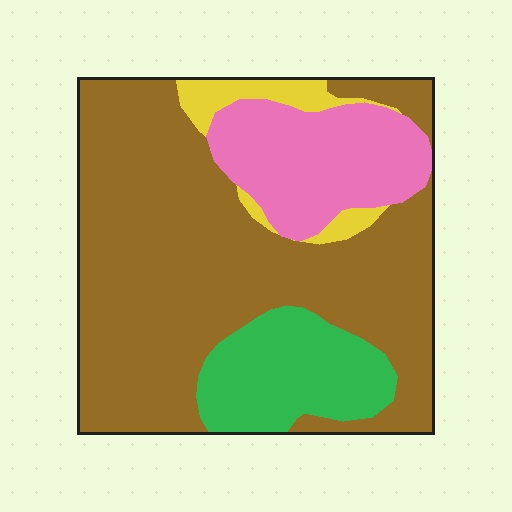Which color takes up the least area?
Yellow, at roughly 5%.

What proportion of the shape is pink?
Pink takes up about one sixth (1/6) of the shape.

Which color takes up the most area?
Brown, at roughly 60%.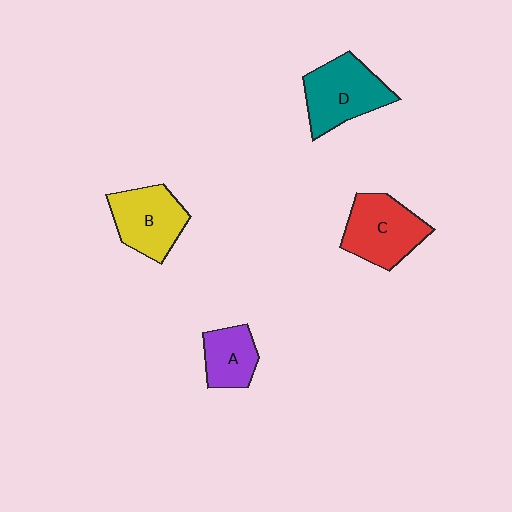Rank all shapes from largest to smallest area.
From largest to smallest: D (teal), C (red), B (yellow), A (purple).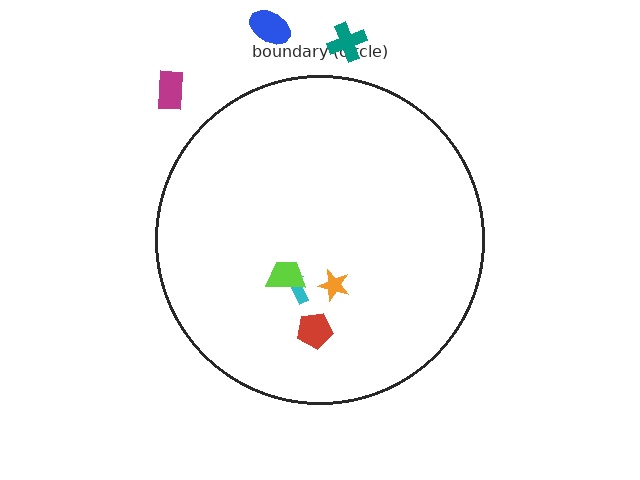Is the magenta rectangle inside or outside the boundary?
Outside.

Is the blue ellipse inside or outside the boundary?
Outside.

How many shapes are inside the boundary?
4 inside, 3 outside.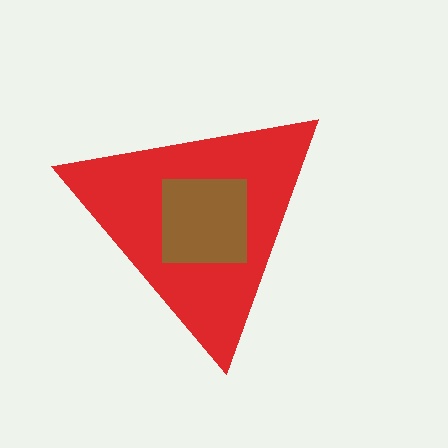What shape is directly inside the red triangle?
The brown square.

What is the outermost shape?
The red triangle.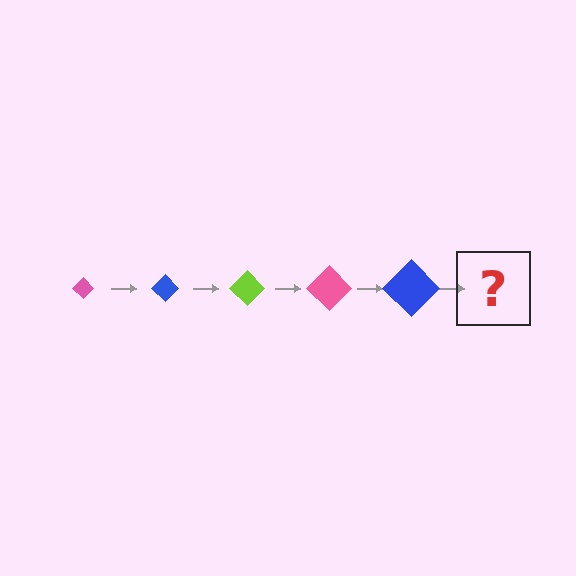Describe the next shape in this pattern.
It should be a lime diamond, larger than the previous one.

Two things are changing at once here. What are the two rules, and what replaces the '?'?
The two rules are that the diamond grows larger each step and the color cycles through pink, blue, and lime. The '?' should be a lime diamond, larger than the previous one.